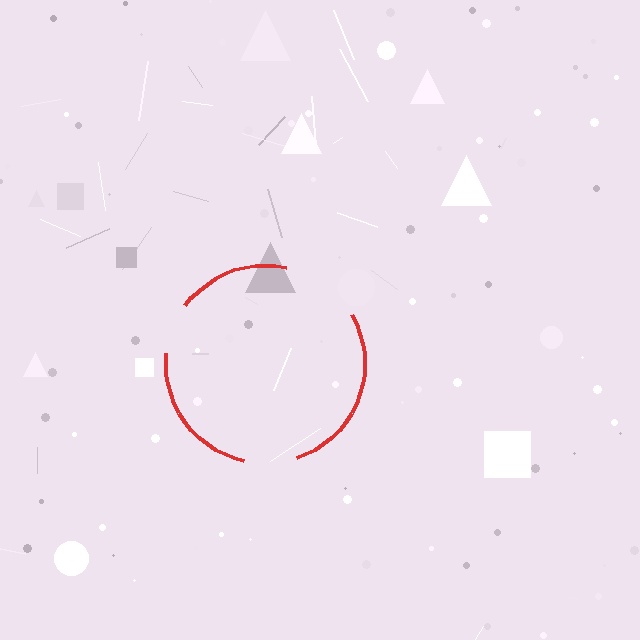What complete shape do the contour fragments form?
The contour fragments form a circle.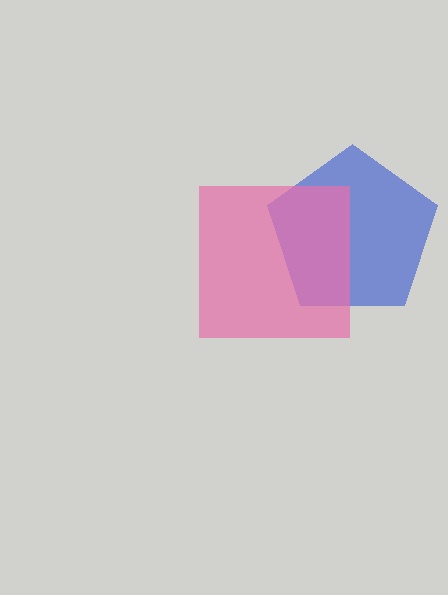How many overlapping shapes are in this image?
There are 2 overlapping shapes in the image.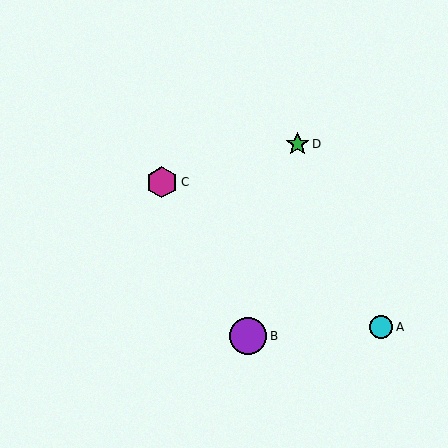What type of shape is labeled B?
Shape B is a purple circle.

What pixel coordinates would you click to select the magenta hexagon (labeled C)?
Click at (162, 182) to select the magenta hexagon C.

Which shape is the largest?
The purple circle (labeled B) is the largest.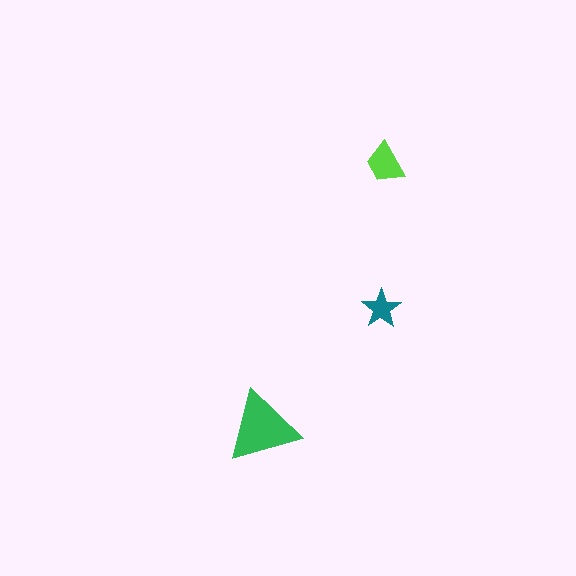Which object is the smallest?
The teal star.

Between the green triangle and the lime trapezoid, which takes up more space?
The green triangle.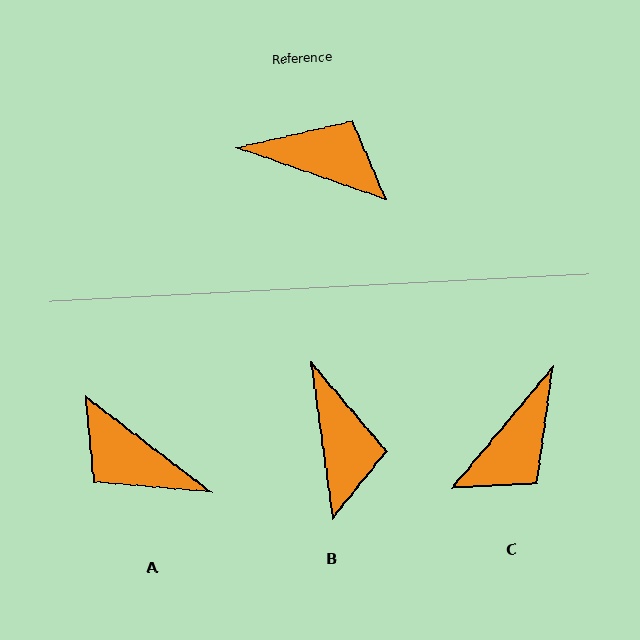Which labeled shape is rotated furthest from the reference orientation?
A, about 162 degrees away.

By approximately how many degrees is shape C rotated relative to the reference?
Approximately 110 degrees clockwise.